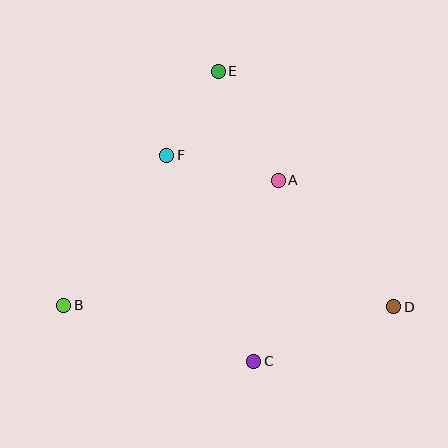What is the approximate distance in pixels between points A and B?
The distance between A and B is approximately 248 pixels.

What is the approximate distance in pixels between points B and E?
The distance between B and E is approximately 281 pixels.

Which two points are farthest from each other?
Points B and D are farthest from each other.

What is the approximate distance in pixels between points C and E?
The distance between C and E is approximately 292 pixels.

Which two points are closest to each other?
Points E and F are closest to each other.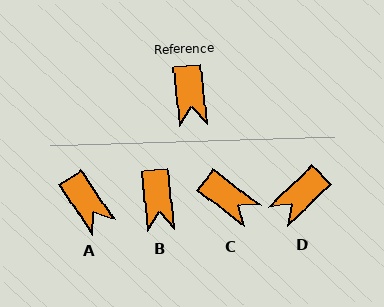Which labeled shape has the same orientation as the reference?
B.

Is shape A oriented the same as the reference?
No, it is off by about 28 degrees.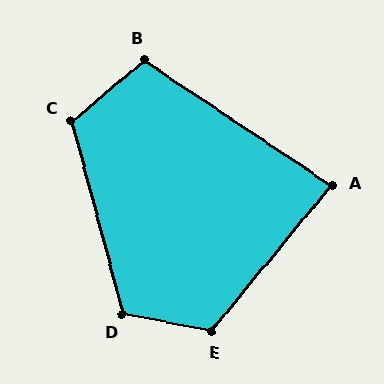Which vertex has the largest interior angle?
E, at approximately 119 degrees.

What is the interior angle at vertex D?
Approximately 116 degrees (obtuse).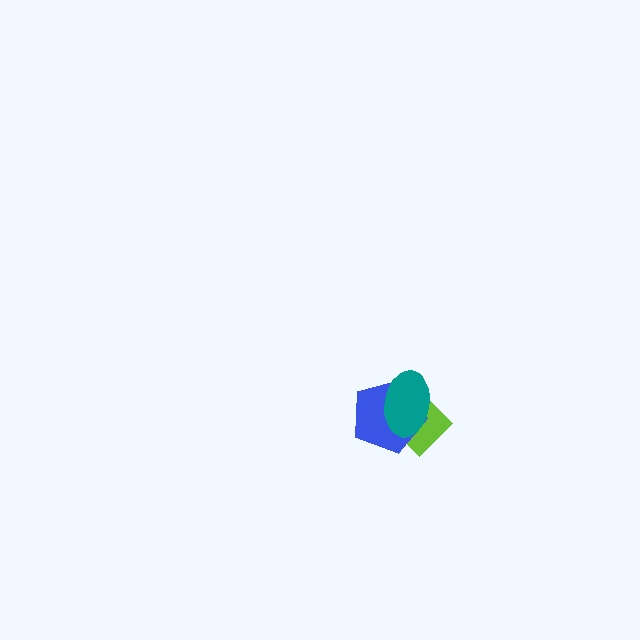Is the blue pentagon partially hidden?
Yes, it is partially covered by another shape.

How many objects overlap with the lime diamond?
2 objects overlap with the lime diamond.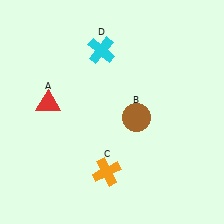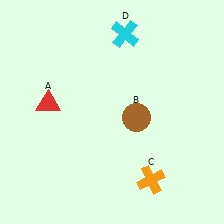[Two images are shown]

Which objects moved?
The objects that moved are: the orange cross (C), the cyan cross (D).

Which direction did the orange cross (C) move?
The orange cross (C) moved right.